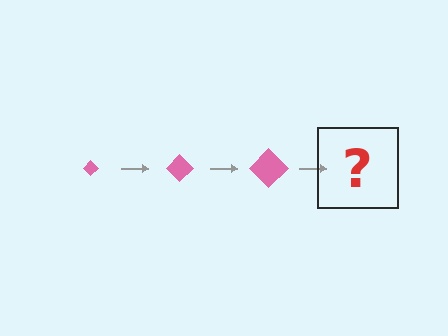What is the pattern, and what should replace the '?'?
The pattern is that the diamond gets progressively larger each step. The '?' should be a pink diamond, larger than the previous one.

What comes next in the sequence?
The next element should be a pink diamond, larger than the previous one.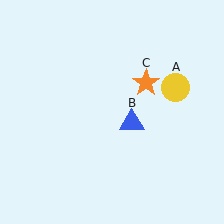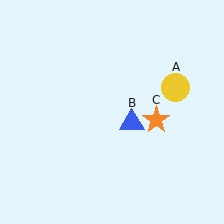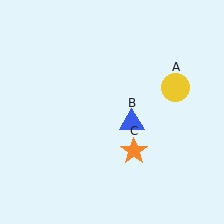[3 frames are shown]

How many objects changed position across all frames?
1 object changed position: orange star (object C).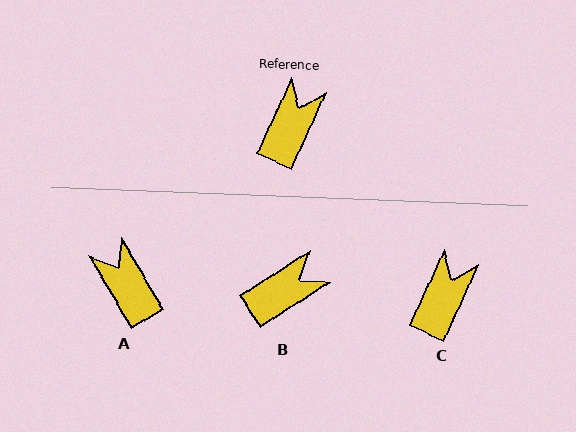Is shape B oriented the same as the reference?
No, it is off by about 33 degrees.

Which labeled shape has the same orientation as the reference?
C.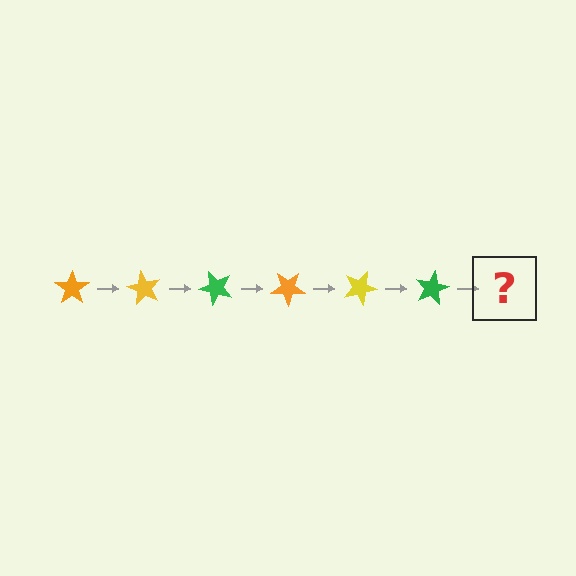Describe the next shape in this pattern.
It should be an orange star, rotated 360 degrees from the start.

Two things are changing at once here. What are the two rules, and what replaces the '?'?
The two rules are that it rotates 60 degrees each step and the color cycles through orange, yellow, and green. The '?' should be an orange star, rotated 360 degrees from the start.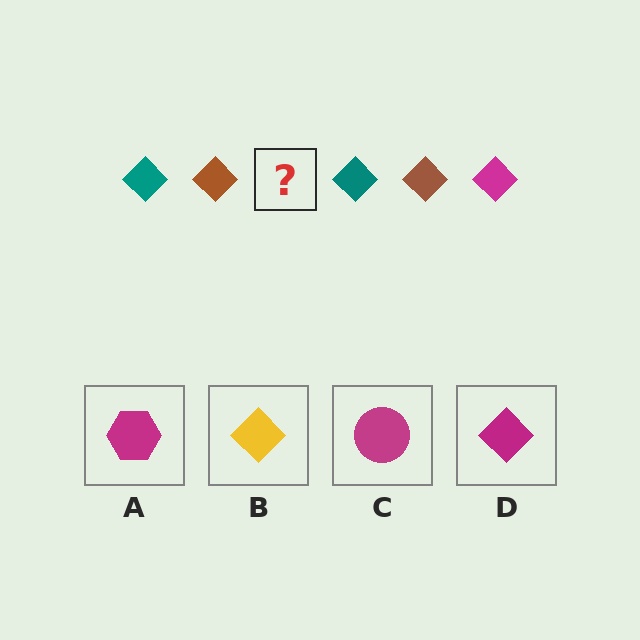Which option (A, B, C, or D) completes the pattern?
D.